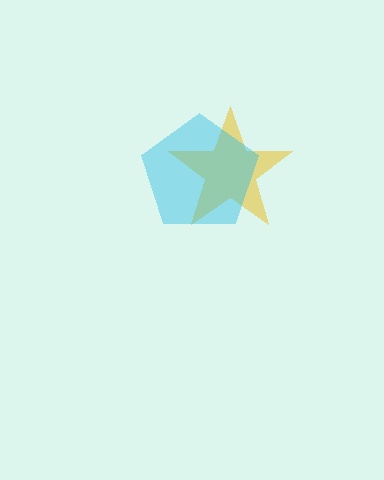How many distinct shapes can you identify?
There are 2 distinct shapes: a yellow star, a cyan pentagon.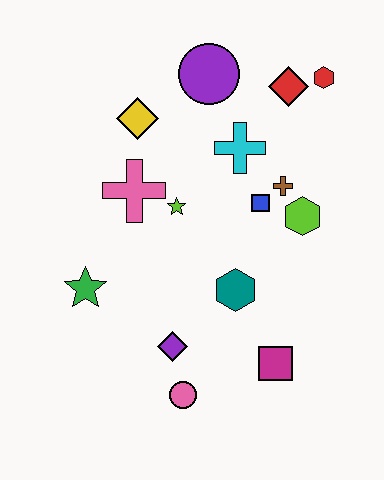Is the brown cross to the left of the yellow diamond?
No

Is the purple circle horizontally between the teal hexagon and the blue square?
No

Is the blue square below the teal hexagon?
No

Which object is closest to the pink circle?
The purple diamond is closest to the pink circle.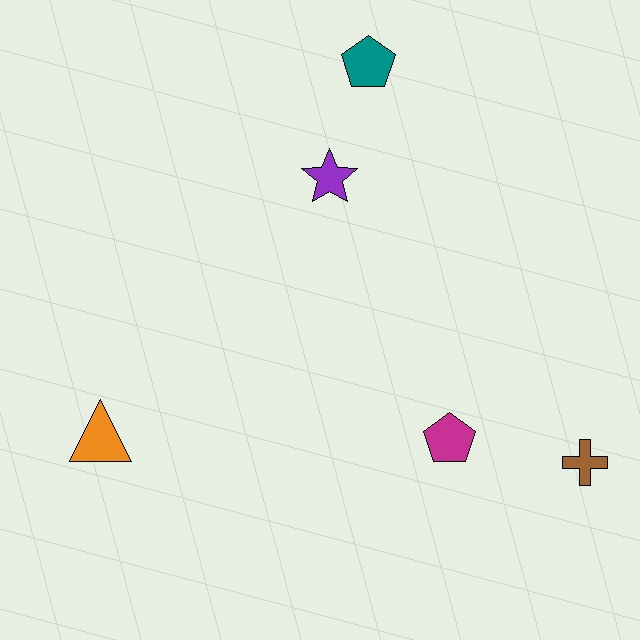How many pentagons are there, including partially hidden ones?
There are 2 pentagons.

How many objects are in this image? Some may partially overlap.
There are 5 objects.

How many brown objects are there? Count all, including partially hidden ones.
There is 1 brown object.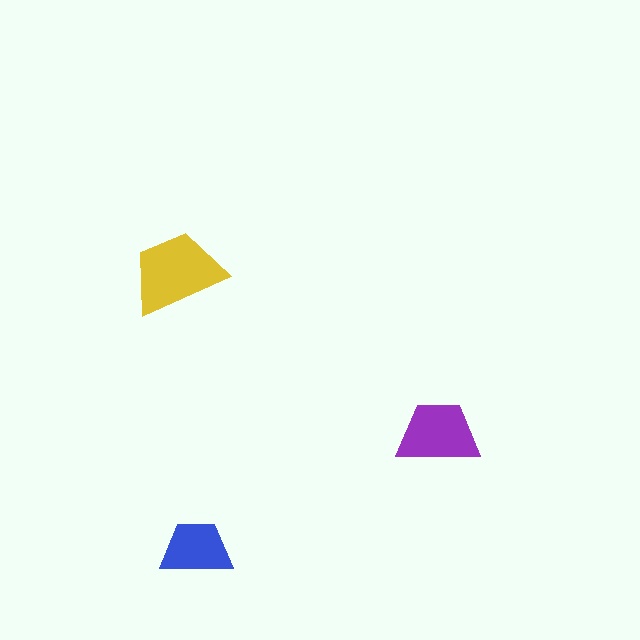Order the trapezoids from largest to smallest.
the yellow one, the purple one, the blue one.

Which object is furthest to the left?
The yellow trapezoid is leftmost.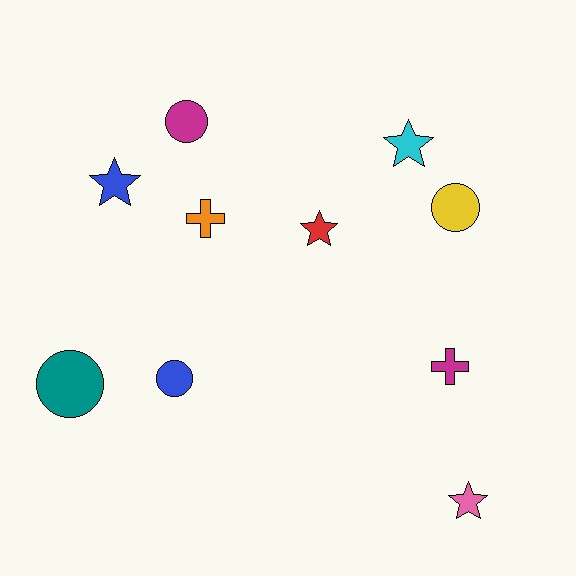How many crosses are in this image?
There are 2 crosses.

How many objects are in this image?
There are 10 objects.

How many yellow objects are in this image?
There is 1 yellow object.